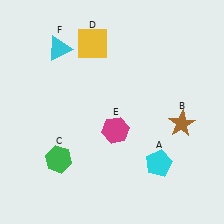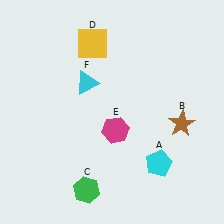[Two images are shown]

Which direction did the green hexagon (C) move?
The green hexagon (C) moved down.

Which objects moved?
The objects that moved are: the green hexagon (C), the cyan triangle (F).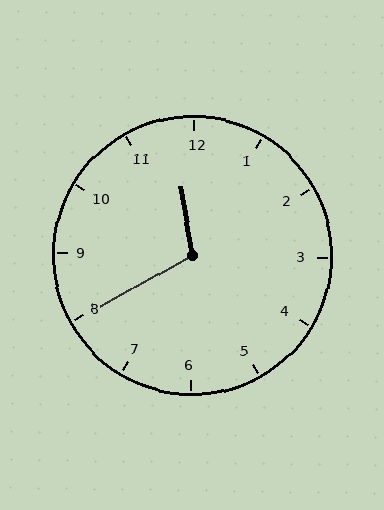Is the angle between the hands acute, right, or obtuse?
It is obtuse.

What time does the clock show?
11:40.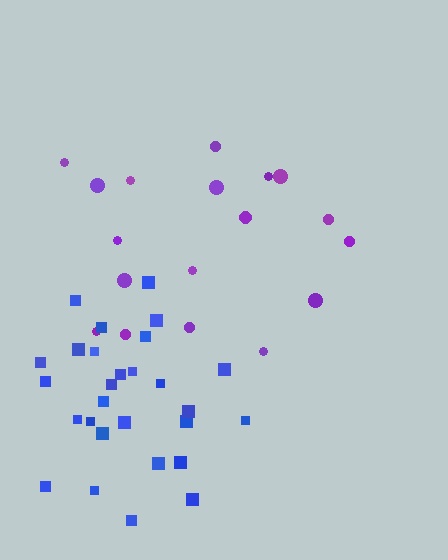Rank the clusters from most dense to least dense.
blue, purple.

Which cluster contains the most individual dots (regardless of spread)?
Blue (28).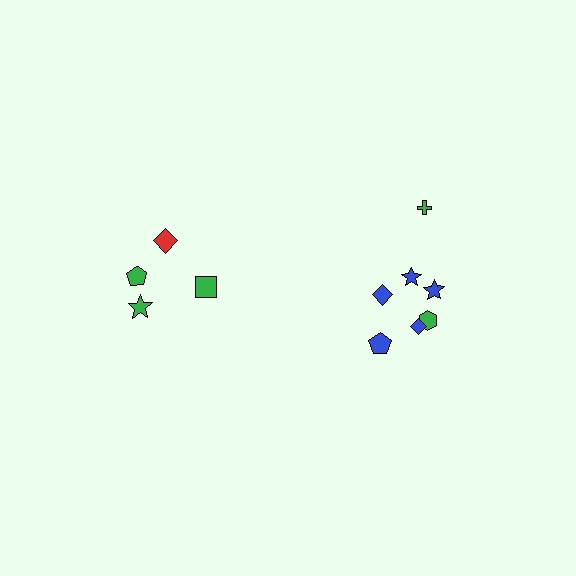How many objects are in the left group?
There are 4 objects.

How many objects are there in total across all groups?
There are 11 objects.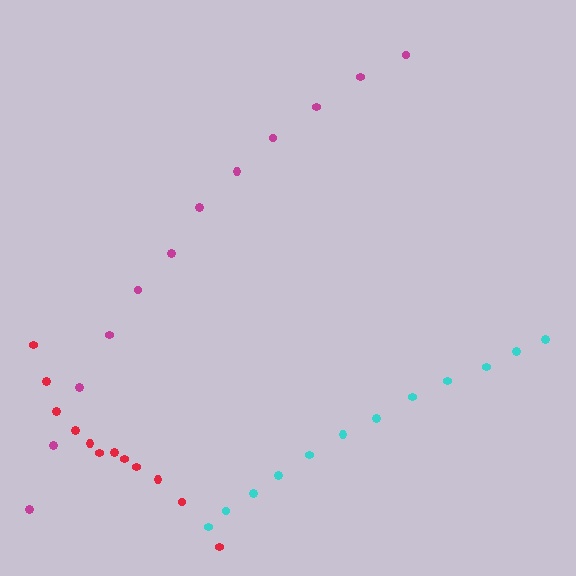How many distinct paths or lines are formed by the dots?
There are 3 distinct paths.